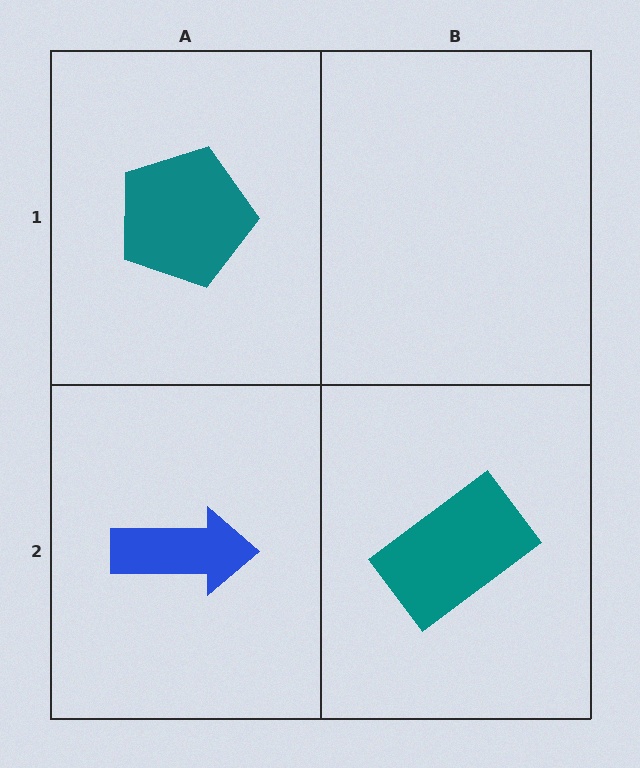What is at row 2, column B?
A teal rectangle.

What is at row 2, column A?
A blue arrow.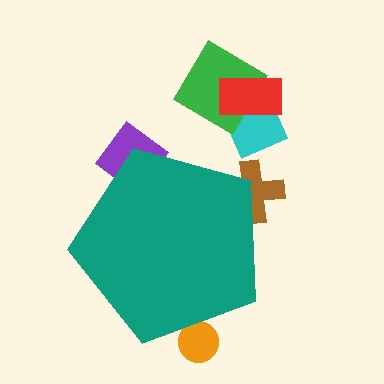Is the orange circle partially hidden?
Yes, the orange circle is partially hidden behind the teal pentagon.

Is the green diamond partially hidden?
No, the green diamond is fully visible.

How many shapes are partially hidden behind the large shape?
3 shapes are partially hidden.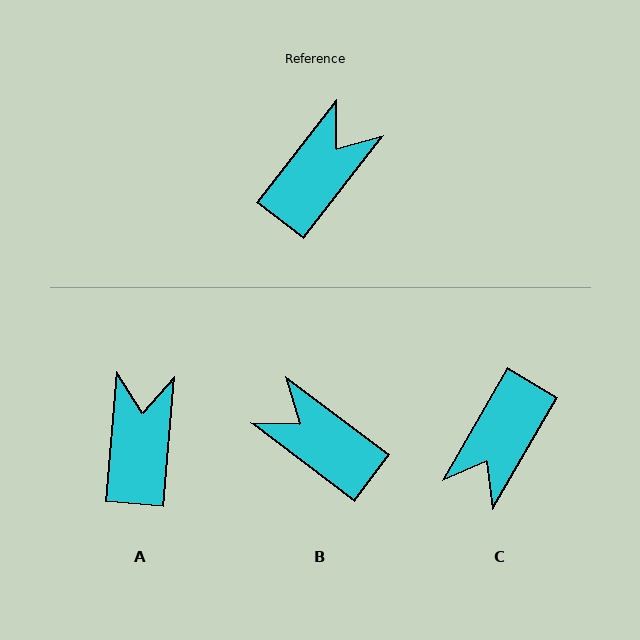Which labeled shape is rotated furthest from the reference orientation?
C, about 172 degrees away.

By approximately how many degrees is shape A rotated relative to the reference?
Approximately 33 degrees counter-clockwise.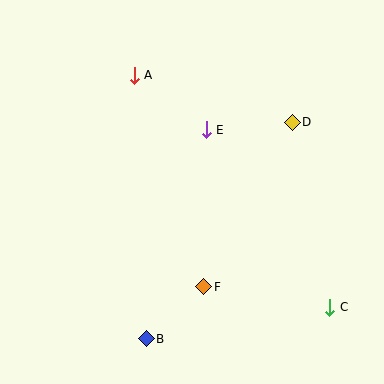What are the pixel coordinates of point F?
Point F is at (204, 287).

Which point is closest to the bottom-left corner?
Point B is closest to the bottom-left corner.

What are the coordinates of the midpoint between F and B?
The midpoint between F and B is at (175, 313).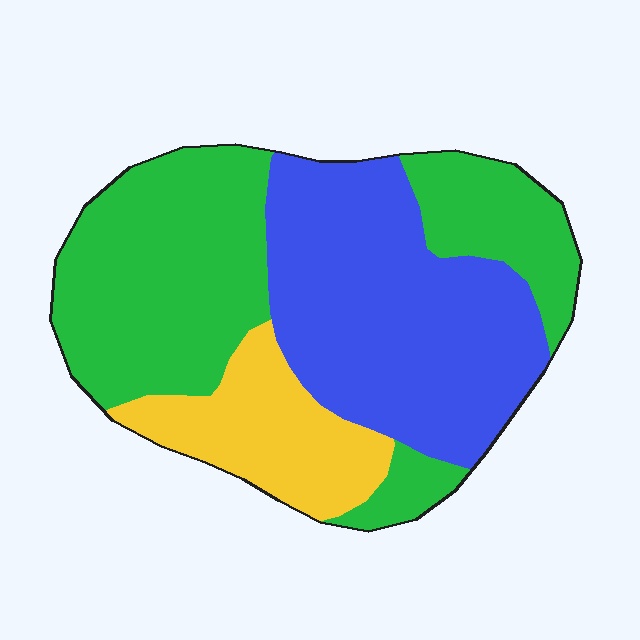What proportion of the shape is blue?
Blue covers 39% of the shape.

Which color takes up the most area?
Green, at roughly 45%.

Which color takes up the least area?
Yellow, at roughly 15%.